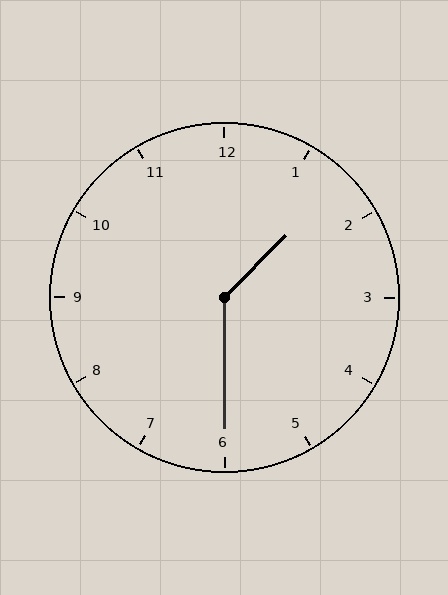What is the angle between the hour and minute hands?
Approximately 135 degrees.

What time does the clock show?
1:30.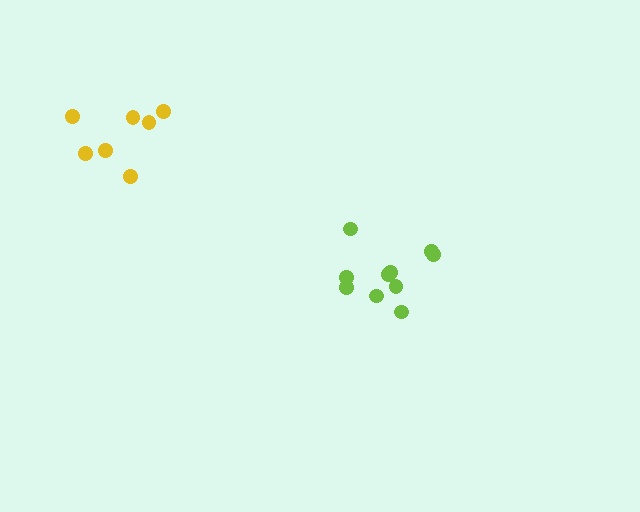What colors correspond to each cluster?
The clusters are colored: lime, yellow.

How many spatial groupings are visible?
There are 2 spatial groupings.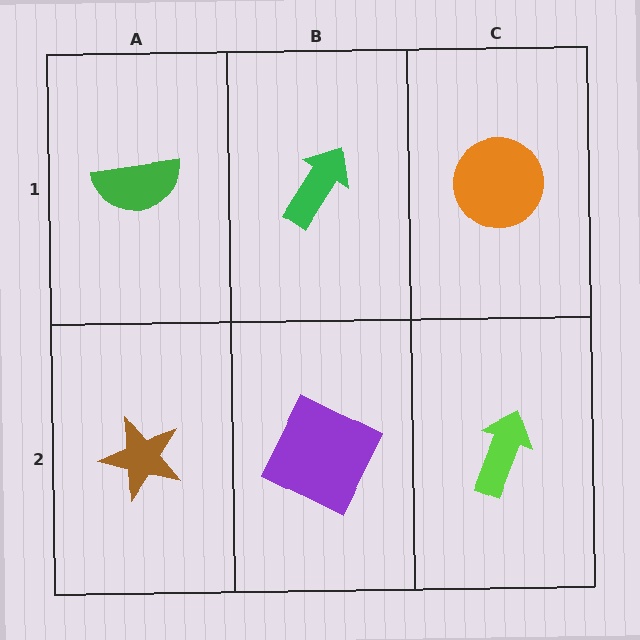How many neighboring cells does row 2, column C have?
2.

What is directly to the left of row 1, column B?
A green semicircle.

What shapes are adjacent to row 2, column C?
An orange circle (row 1, column C), a purple square (row 2, column B).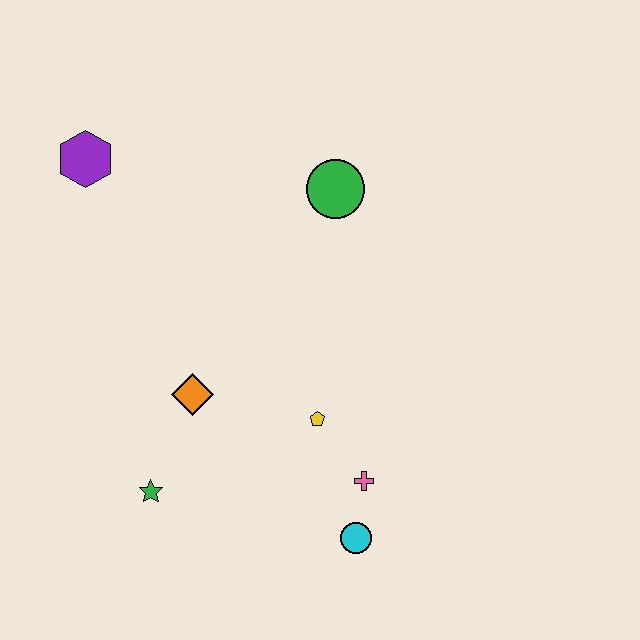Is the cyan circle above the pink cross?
No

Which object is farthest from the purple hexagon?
The cyan circle is farthest from the purple hexagon.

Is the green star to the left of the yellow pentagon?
Yes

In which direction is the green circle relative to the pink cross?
The green circle is above the pink cross.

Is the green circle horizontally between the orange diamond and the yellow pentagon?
No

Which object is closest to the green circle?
The yellow pentagon is closest to the green circle.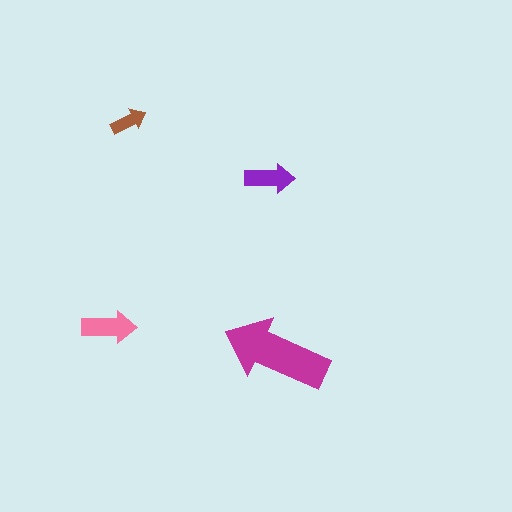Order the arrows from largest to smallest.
the magenta one, the pink one, the purple one, the brown one.